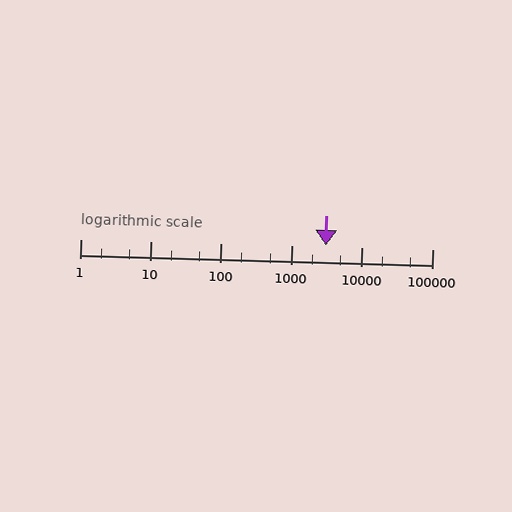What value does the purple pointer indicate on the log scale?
The pointer indicates approximately 3100.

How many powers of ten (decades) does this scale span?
The scale spans 5 decades, from 1 to 100000.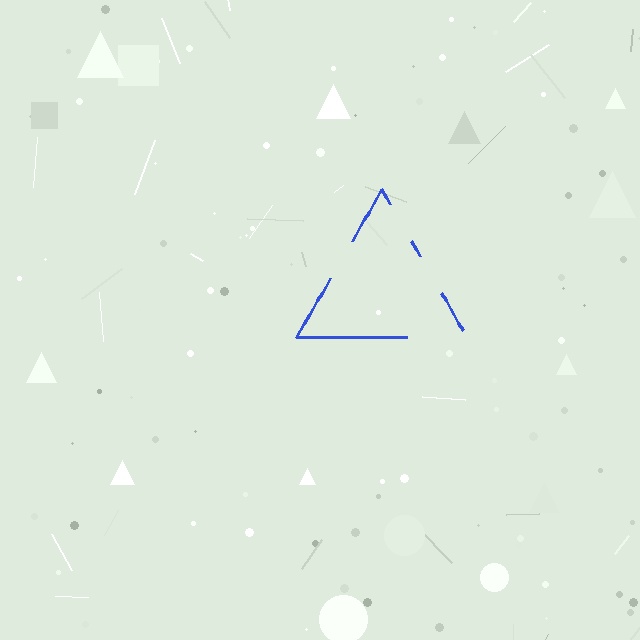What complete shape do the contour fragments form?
The contour fragments form a triangle.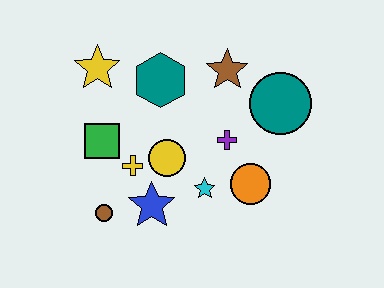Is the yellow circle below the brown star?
Yes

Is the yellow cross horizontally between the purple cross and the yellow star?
Yes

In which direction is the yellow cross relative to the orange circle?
The yellow cross is to the left of the orange circle.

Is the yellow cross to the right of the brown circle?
Yes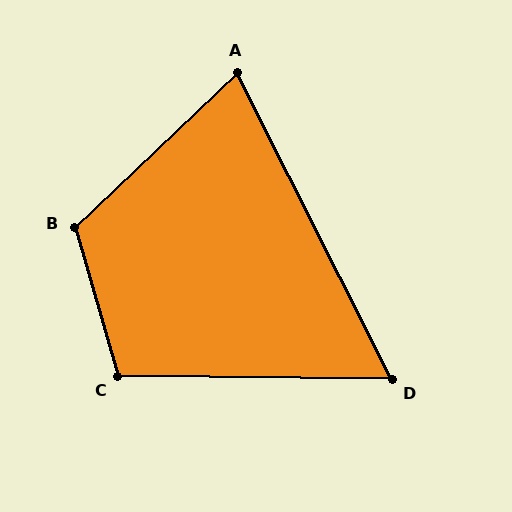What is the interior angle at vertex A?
Approximately 73 degrees (acute).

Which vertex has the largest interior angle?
B, at approximately 117 degrees.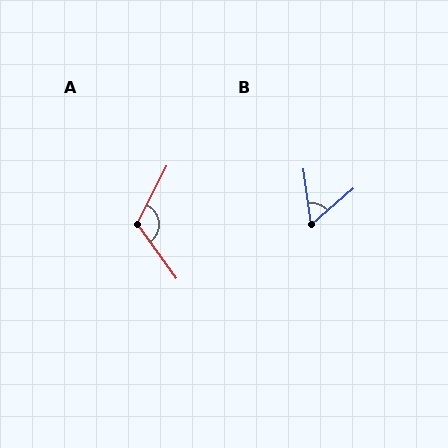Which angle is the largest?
A, at approximately 118 degrees.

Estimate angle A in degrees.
Approximately 118 degrees.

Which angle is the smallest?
B, at approximately 57 degrees.